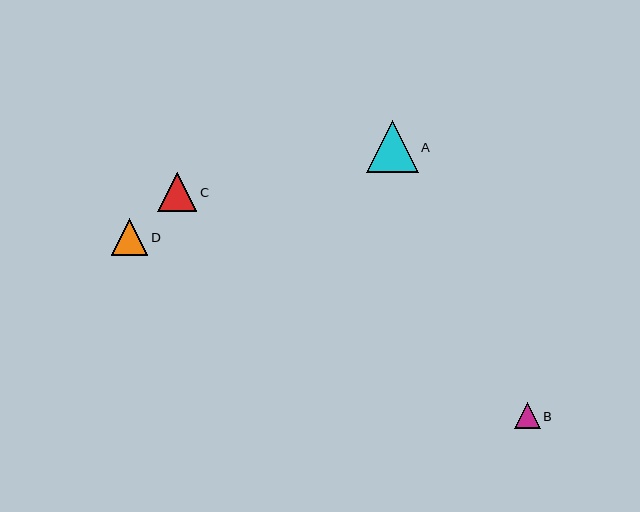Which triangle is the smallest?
Triangle B is the smallest with a size of approximately 26 pixels.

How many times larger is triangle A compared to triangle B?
Triangle A is approximately 2.0 times the size of triangle B.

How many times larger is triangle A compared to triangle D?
Triangle A is approximately 1.4 times the size of triangle D.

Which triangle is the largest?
Triangle A is the largest with a size of approximately 52 pixels.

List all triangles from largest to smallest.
From largest to smallest: A, C, D, B.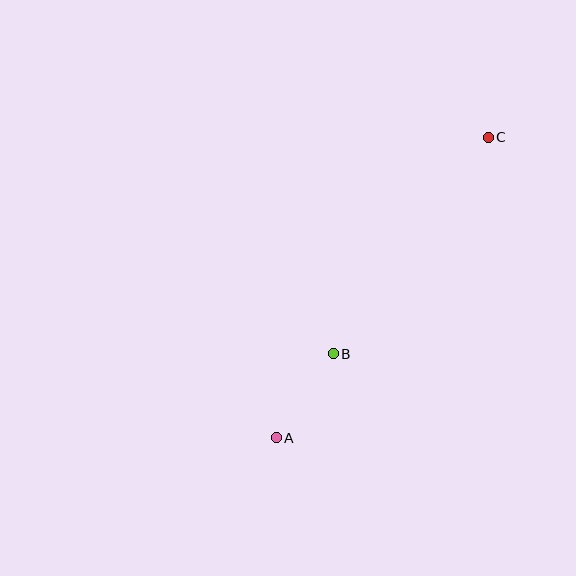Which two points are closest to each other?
Points A and B are closest to each other.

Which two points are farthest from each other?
Points A and C are farthest from each other.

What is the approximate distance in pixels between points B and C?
The distance between B and C is approximately 266 pixels.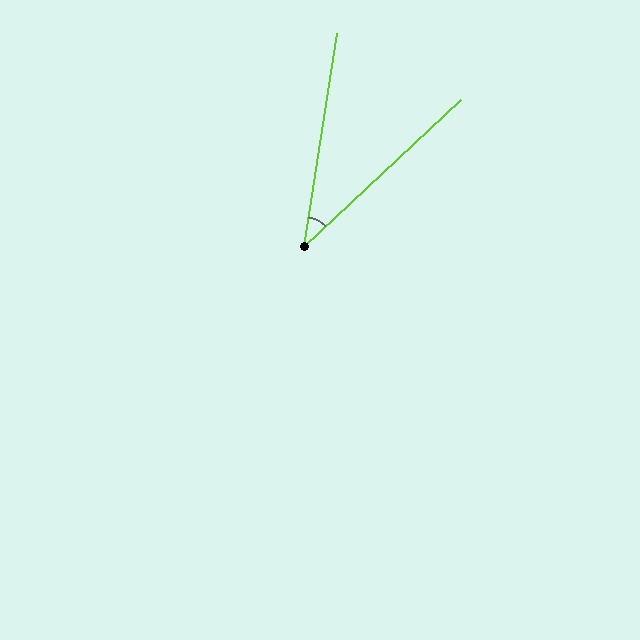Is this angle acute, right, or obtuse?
It is acute.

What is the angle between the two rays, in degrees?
Approximately 38 degrees.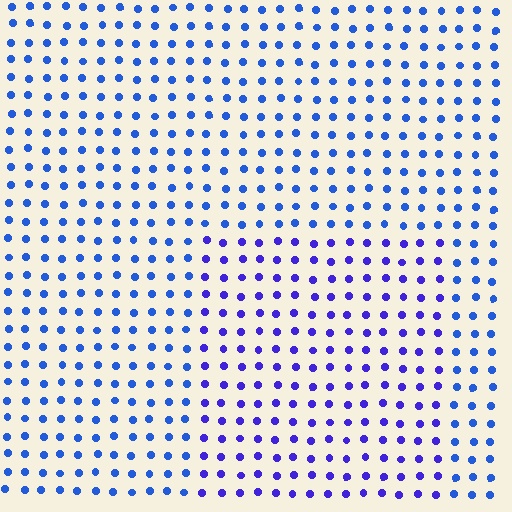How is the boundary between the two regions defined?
The boundary is defined purely by a slight shift in hue (about 28 degrees). Spacing, size, and orientation are identical on both sides.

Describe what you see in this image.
The image is filled with small blue elements in a uniform arrangement. A rectangle-shaped region is visible where the elements are tinted to a slightly different hue, forming a subtle color boundary.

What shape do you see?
I see a rectangle.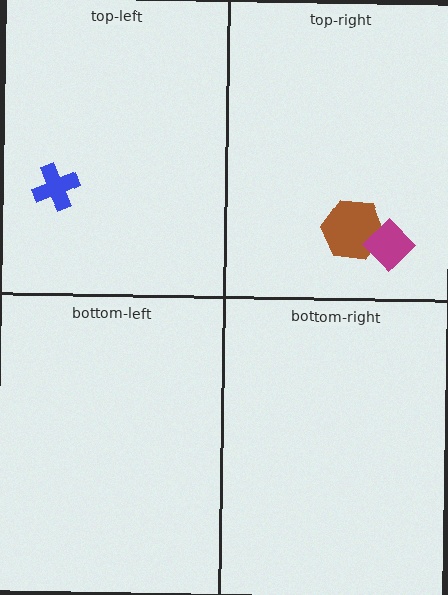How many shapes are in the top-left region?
1.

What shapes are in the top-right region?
The brown hexagon, the magenta diamond.